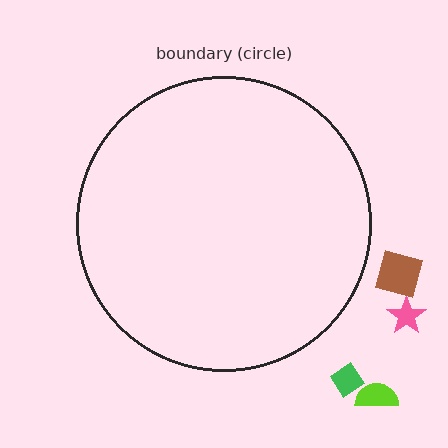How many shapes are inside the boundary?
0 inside, 4 outside.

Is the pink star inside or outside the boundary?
Outside.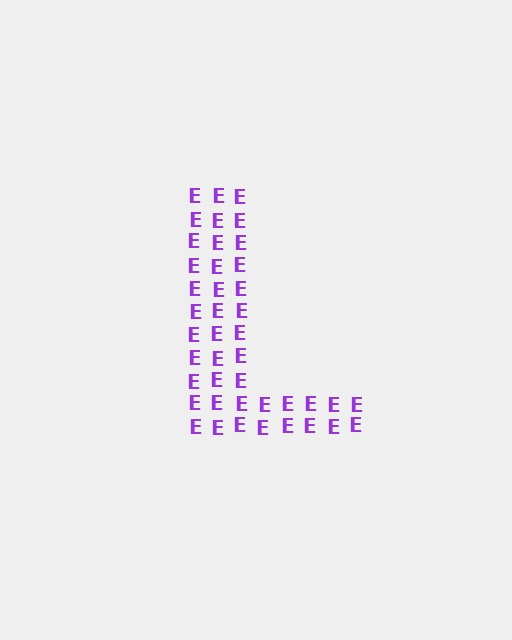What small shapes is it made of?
It is made of small letter E's.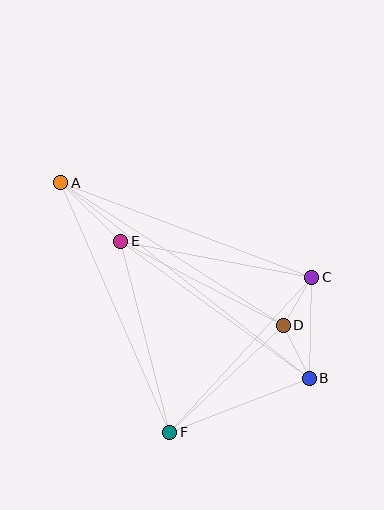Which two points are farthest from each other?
Points A and B are farthest from each other.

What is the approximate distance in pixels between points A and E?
The distance between A and E is approximately 84 pixels.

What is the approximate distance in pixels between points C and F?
The distance between C and F is approximately 210 pixels.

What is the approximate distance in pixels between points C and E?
The distance between C and E is approximately 194 pixels.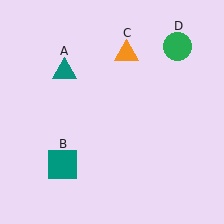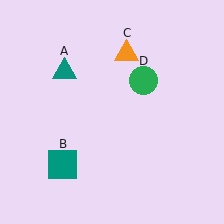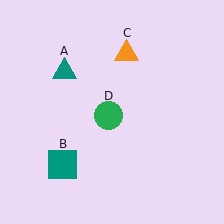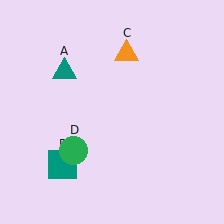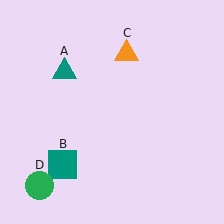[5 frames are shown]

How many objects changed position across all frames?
1 object changed position: green circle (object D).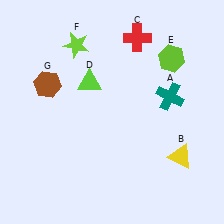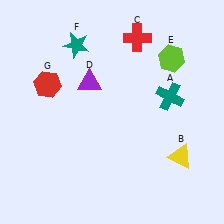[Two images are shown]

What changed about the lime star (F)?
In Image 1, F is lime. In Image 2, it changed to teal.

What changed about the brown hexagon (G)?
In Image 1, G is brown. In Image 2, it changed to red.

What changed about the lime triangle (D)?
In Image 1, D is lime. In Image 2, it changed to purple.